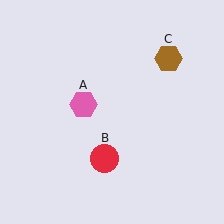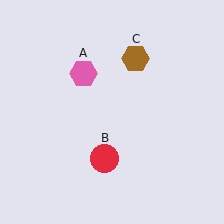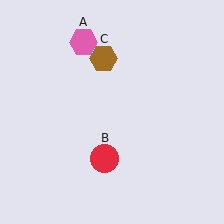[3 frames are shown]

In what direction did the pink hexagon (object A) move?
The pink hexagon (object A) moved up.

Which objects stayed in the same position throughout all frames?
Red circle (object B) remained stationary.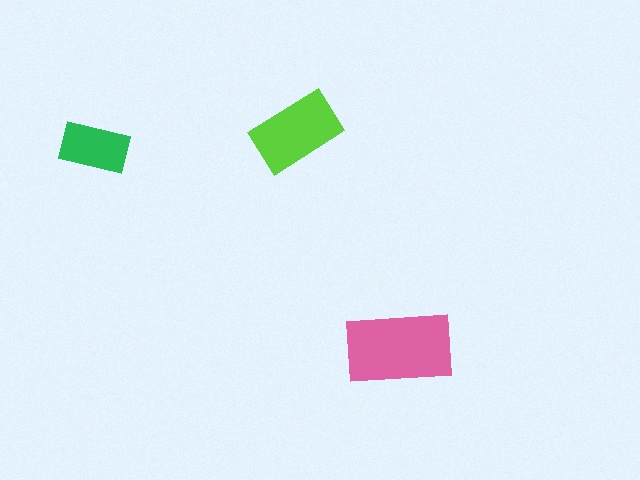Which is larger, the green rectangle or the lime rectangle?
The lime one.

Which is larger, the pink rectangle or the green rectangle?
The pink one.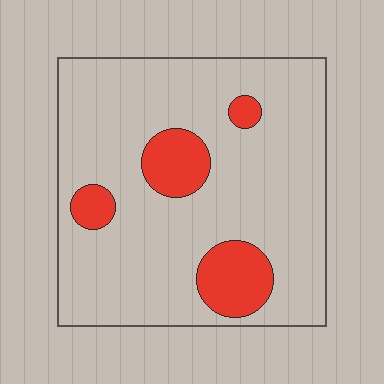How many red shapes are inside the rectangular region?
4.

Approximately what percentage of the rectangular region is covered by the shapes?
Approximately 15%.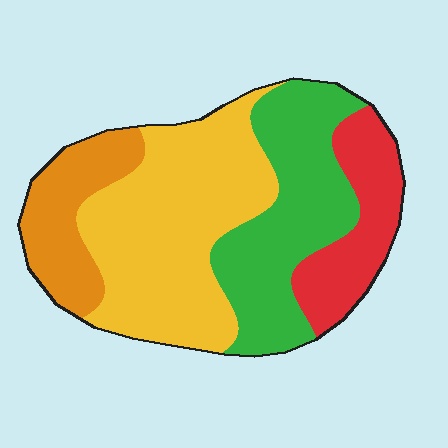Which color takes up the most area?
Yellow, at roughly 40%.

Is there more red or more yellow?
Yellow.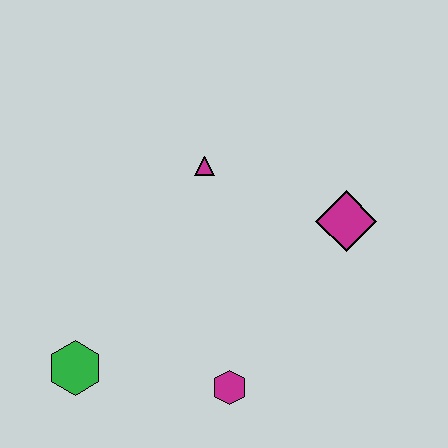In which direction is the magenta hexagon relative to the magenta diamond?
The magenta hexagon is below the magenta diamond.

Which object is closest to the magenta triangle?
The magenta diamond is closest to the magenta triangle.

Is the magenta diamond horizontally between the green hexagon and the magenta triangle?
No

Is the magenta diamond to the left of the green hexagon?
No